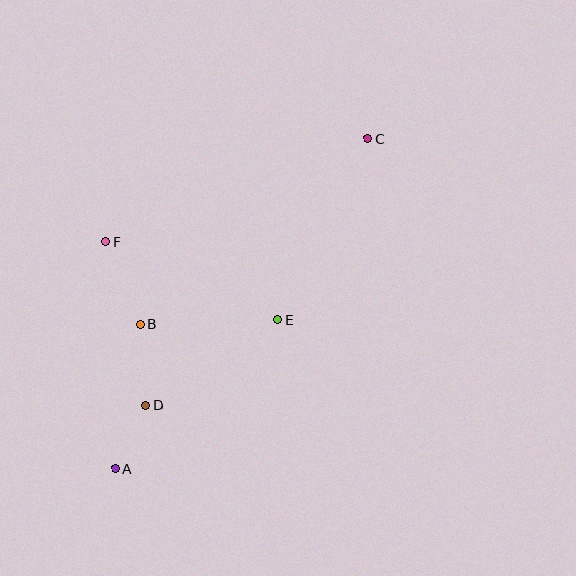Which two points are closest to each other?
Points A and D are closest to each other.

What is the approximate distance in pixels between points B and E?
The distance between B and E is approximately 138 pixels.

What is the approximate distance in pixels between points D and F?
The distance between D and F is approximately 169 pixels.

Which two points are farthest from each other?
Points A and C are farthest from each other.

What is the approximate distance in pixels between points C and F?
The distance between C and F is approximately 282 pixels.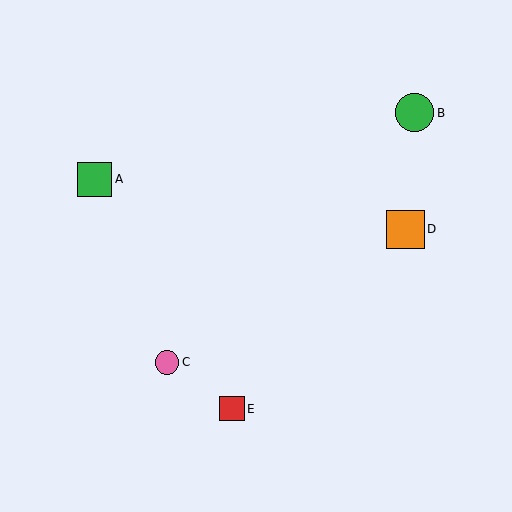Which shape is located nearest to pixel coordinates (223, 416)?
The red square (labeled E) at (232, 409) is nearest to that location.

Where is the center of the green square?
The center of the green square is at (95, 179).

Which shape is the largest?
The orange square (labeled D) is the largest.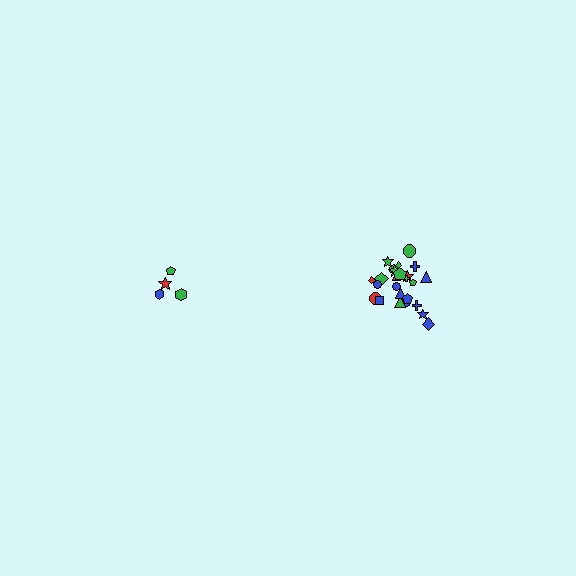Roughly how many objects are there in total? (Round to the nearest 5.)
Roughly 30 objects in total.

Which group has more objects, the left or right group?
The right group.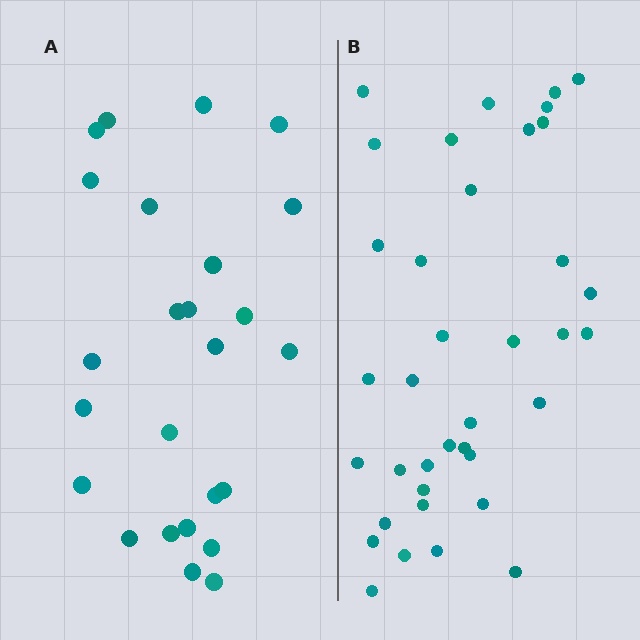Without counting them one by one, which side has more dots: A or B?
Region B (the right region) has more dots.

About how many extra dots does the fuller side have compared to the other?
Region B has roughly 12 or so more dots than region A.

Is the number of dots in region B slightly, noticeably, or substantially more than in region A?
Region B has substantially more. The ratio is roughly 1.5 to 1.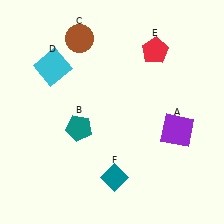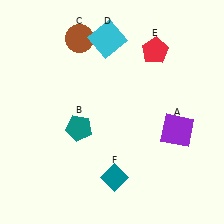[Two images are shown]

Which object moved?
The cyan square (D) moved right.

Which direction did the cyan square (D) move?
The cyan square (D) moved right.